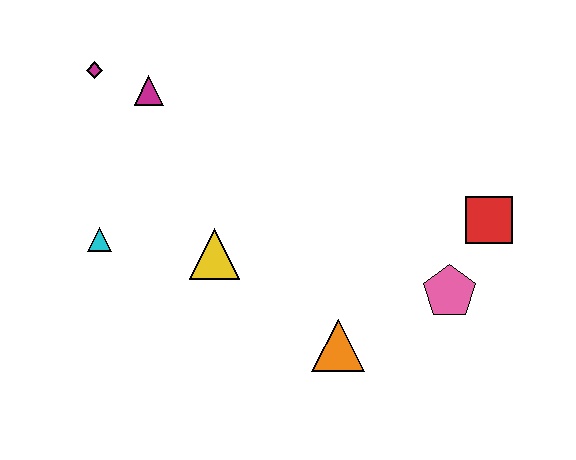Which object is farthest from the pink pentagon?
The magenta diamond is farthest from the pink pentagon.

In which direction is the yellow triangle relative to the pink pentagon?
The yellow triangle is to the left of the pink pentagon.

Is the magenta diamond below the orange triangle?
No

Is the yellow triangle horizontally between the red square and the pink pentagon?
No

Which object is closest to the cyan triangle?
The yellow triangle is closest to the cyan triangle.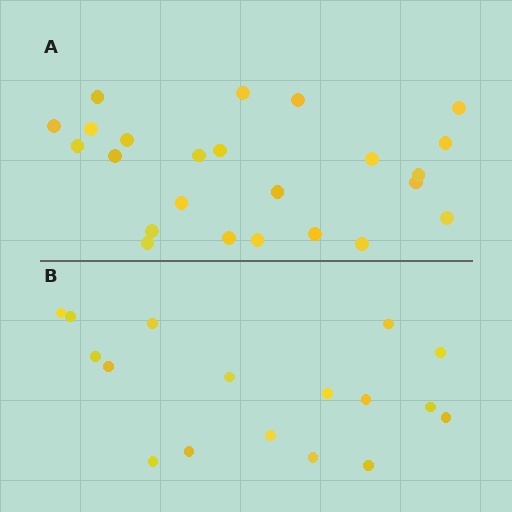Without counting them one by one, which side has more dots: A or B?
Region A (the top region) has more dots.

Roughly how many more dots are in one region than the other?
Region A has roughly 8 or so more dots than region B.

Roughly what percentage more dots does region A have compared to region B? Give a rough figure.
About 40% more.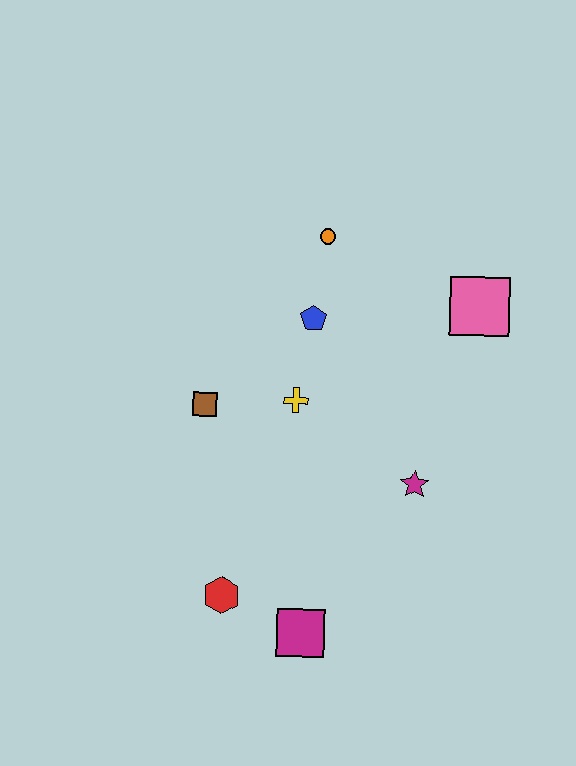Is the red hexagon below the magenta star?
Yes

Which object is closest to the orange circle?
The blue pentagon is closest to the orange circle.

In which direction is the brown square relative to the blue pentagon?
The brown square is to the left of the blue pentagon.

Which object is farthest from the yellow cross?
The magenta square is farthest from the yellow cross.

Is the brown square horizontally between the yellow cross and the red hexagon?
No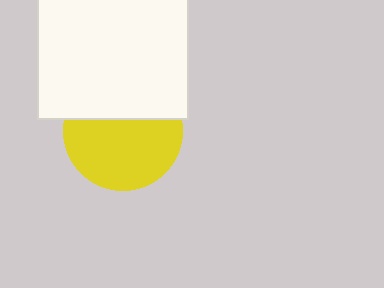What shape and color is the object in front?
The object in front is a white square.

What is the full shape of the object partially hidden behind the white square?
The partially hidden object is a yellow circle.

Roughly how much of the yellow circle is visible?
About half of it is visible (roughly 62%).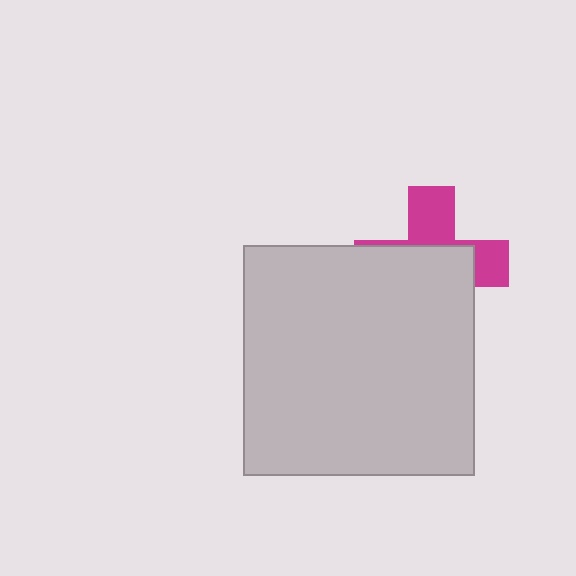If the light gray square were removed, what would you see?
You would see the complete magenta cross.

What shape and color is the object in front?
The object in front is a light gray square.